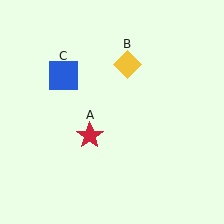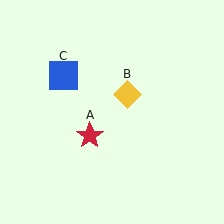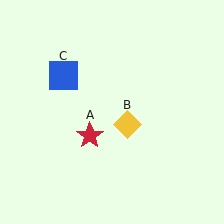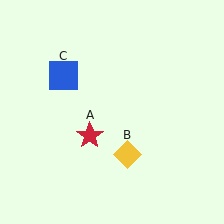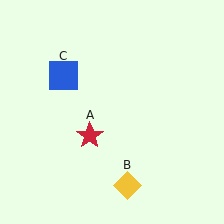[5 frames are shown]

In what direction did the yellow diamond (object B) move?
The yellow diamond (object B) moved down.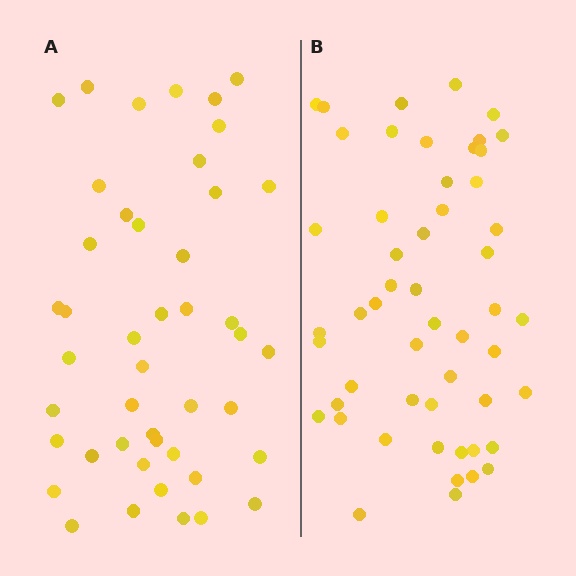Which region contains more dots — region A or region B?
Region B (the right region) has more dots.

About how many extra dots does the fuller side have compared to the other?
Region B has roughly 8 or so more dots than region A.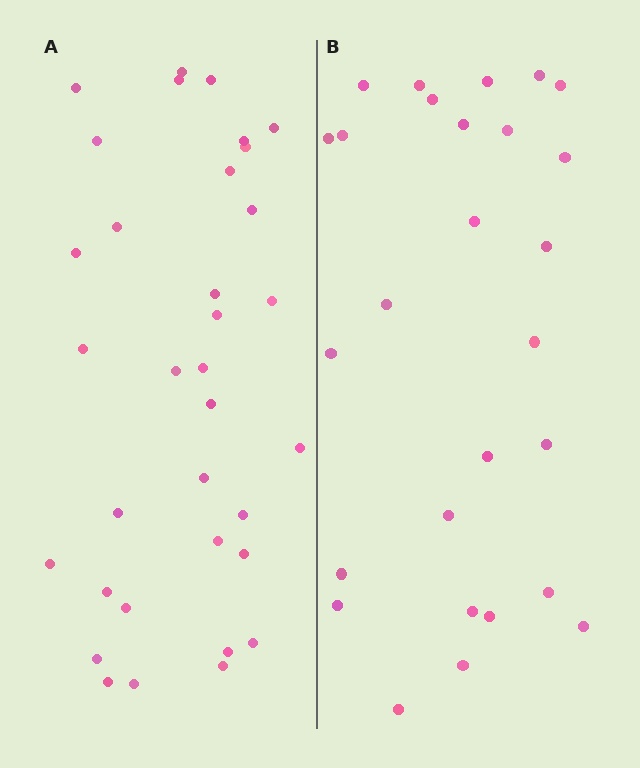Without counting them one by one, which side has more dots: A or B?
Region A (the left region) has more dots.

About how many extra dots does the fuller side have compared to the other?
Region A has roughly 8 or so more dots than region B.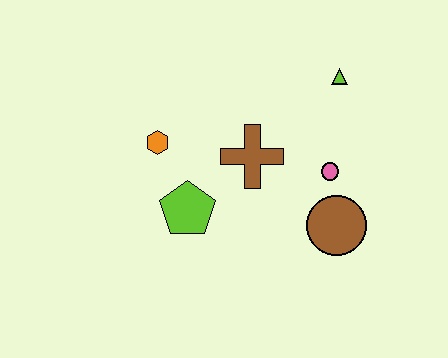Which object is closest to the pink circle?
The brown circle is closest to the pink circle.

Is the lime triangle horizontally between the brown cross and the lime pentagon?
No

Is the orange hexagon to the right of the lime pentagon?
No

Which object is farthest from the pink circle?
The orange hexagon is farthest from the pink circle.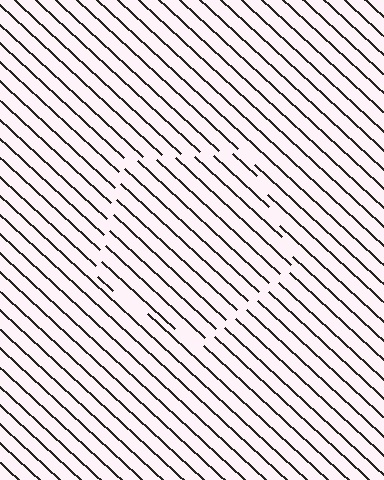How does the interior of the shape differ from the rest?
The interior of the shape contains the same grating, shifted by half a period — the contour is defined by the phase discontinuity where line-ends from the inner and outer gratings abut.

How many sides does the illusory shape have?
5 sides — the line-ends trace a pentagon.